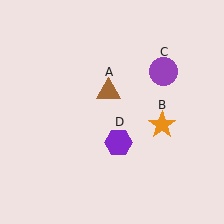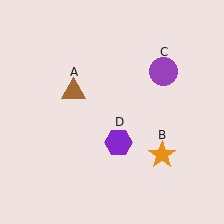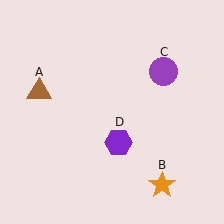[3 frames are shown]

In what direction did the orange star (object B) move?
The orange star (object B) moved down.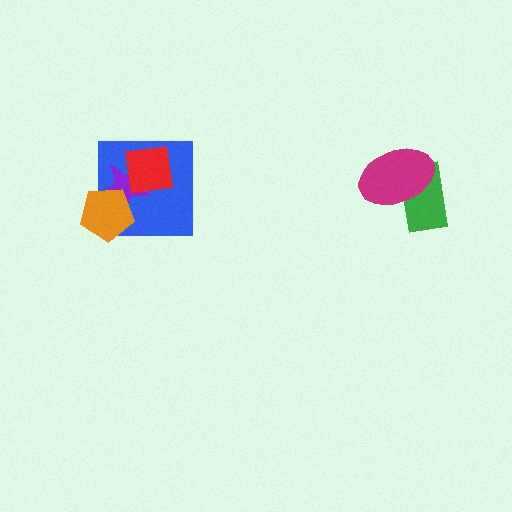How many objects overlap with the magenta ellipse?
1 object overlaps with the magenta ellipse.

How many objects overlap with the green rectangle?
1 object overlaps with the green rectangle.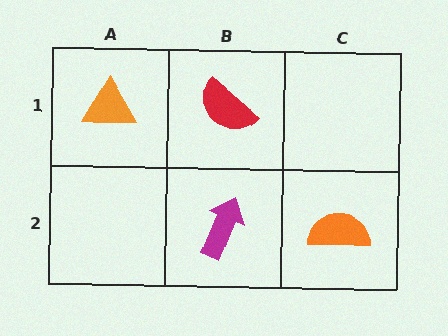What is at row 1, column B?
A red semicircle.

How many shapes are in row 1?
2 shapes.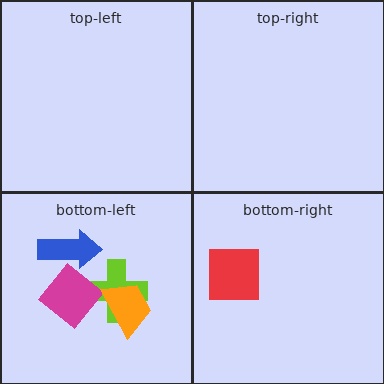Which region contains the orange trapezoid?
The bottom-left region.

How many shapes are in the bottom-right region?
1.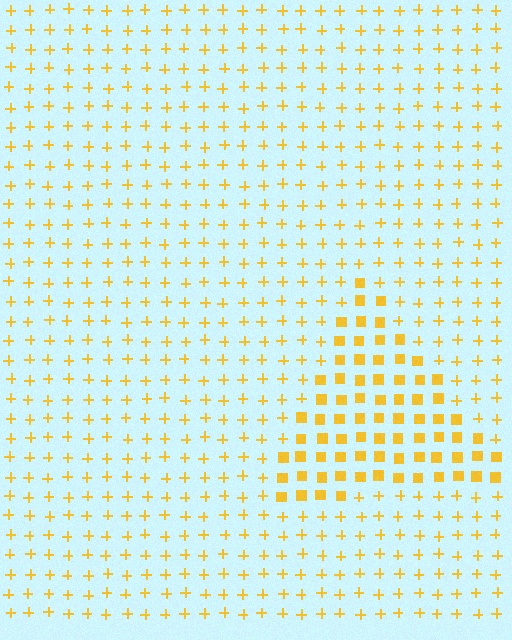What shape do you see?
I see a triangle.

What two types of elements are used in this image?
The image uses squares inside the triangle region and plus signs outside it.